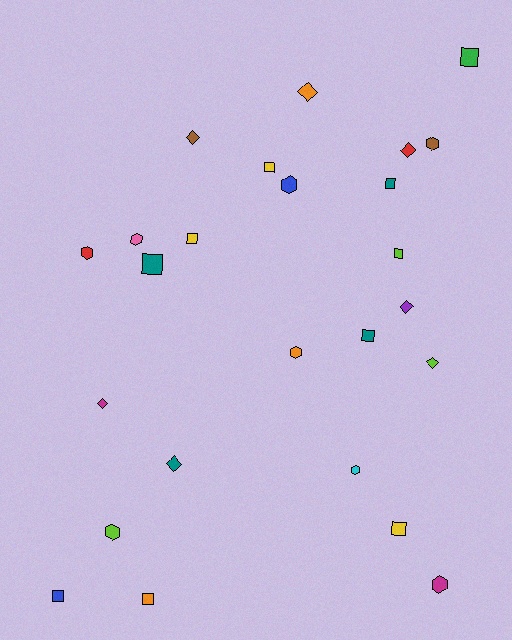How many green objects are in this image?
There is 1 green object.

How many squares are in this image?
There are 10 squares.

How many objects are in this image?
There are 25 objects.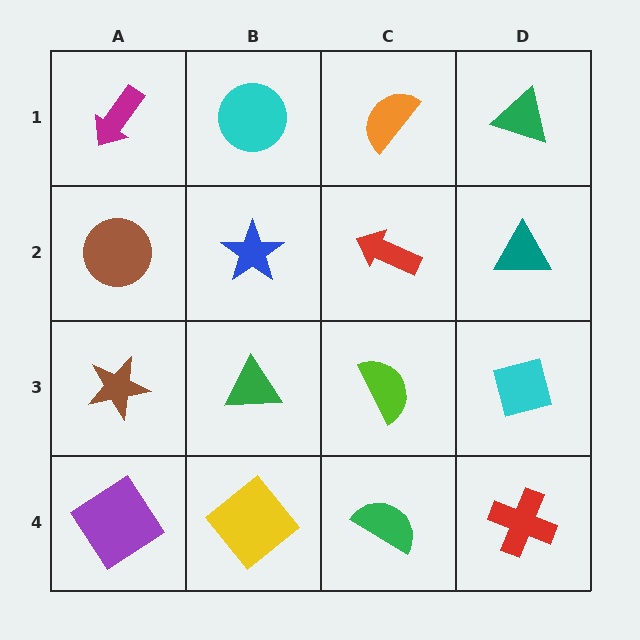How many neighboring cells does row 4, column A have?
2.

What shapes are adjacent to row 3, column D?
A teal triangle (row 2, column D), a red cross (row 4, column D), a lime semicircle (row 3, column C).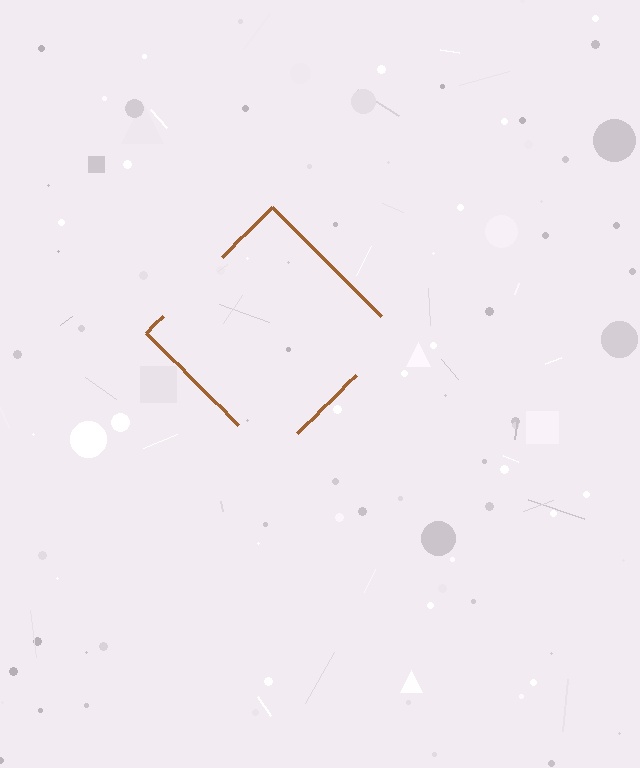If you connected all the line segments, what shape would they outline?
They would outline a diamond.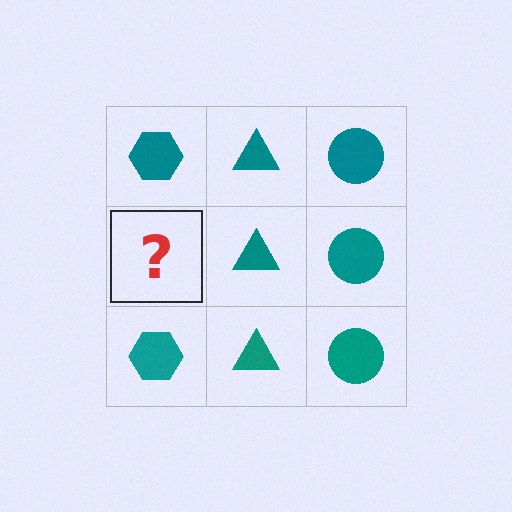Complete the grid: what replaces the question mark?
The question mark should be replaced with a teal hexagon.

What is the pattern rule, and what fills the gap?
The rule is that each column has a consistent shape. The gap should be filled with a teal hexagon.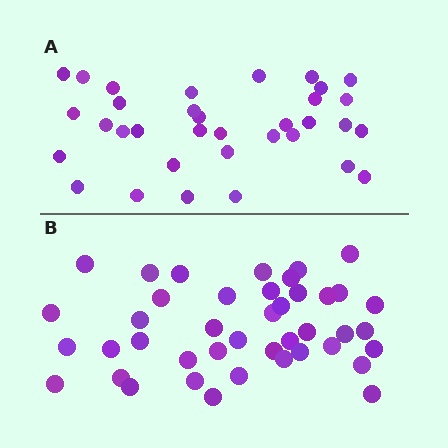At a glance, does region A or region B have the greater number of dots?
Region B (the bottom region) has more dots.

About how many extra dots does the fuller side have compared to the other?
Region B has roughly 8 or so more dots than region A.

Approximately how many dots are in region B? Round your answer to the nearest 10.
About 40 dots. (The exact count is 42, which rounds to 40.)